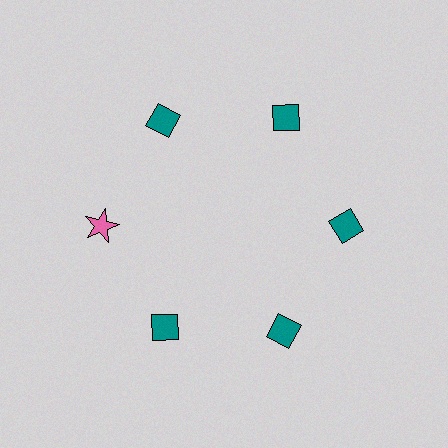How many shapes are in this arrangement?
There are 6 shapes arranged in a ring pattern.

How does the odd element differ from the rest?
It differs in both color (pink instead of teal) and shape (star instead of diamond).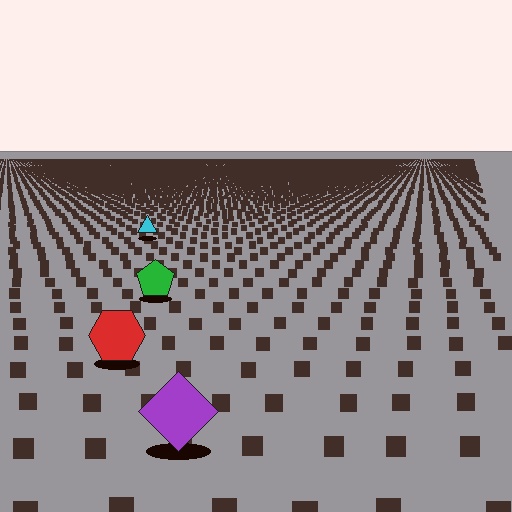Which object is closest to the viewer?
The purple diamond is closest. The texture marks near it are larger and more spread out.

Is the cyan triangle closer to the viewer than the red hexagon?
No. The red hexagon is closer — you can tell from the texture gradient: the ground texture is coarser near it.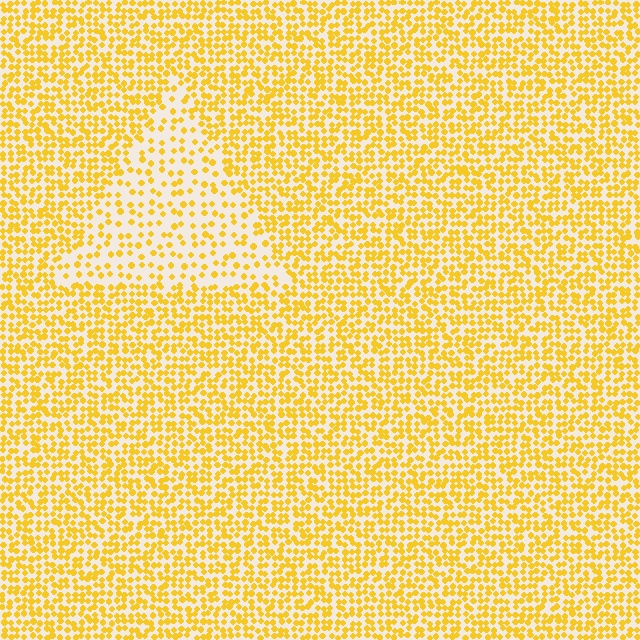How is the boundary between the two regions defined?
The boundary is defined by a change in element density (approximately 2.1x ratio). All elements are the same color, size, and shape.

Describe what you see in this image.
The image contains small yellow elements arranged at two different densities. A triangle-shaped region is visible where the elements are less densely packed than the surrounding area.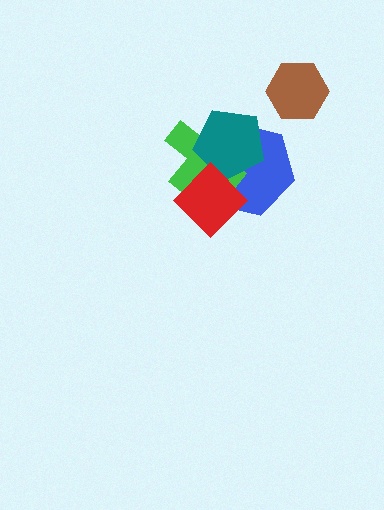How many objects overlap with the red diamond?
3 objects overlap with the red diamond.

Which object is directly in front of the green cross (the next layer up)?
The teal pentagon is directly in front of the green cross.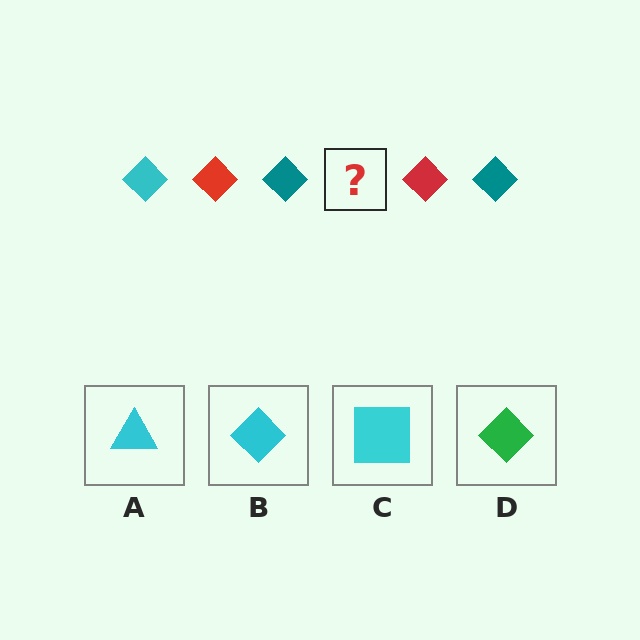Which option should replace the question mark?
Option B.